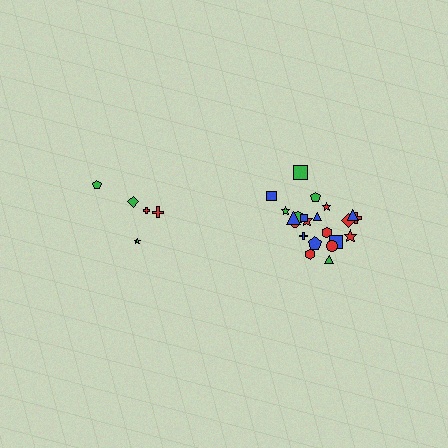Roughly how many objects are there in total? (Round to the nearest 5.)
Roughly 25 objects in total.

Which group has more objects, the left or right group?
The right group.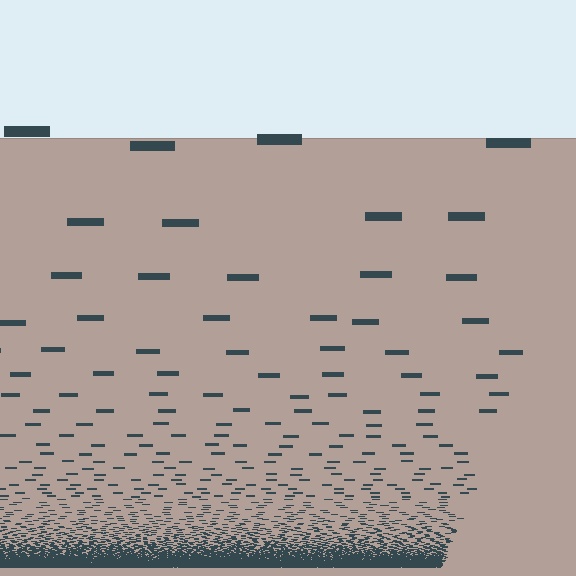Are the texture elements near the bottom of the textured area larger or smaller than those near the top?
Smaller. The gradient is inverted — elements near the bottom are smaller and denser.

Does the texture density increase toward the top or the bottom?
Density increases toward the bottom.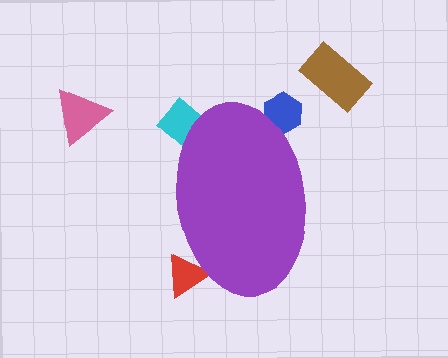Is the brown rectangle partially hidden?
No, the brown rectangle is fully visible.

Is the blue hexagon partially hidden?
Yes, the blue hexagon is partially hidden behind the purple ellipse.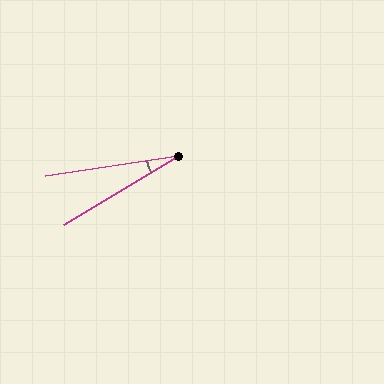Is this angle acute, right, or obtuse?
It is acute.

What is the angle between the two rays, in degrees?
Approximately 23 degrees.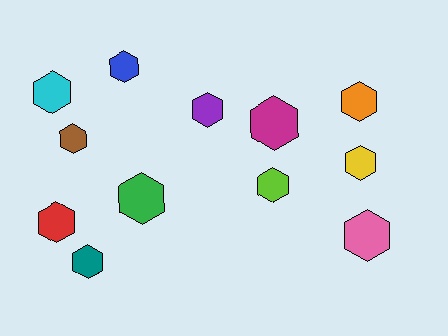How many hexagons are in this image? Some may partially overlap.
There are 12 hexagons.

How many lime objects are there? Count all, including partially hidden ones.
There is 1 lime object.